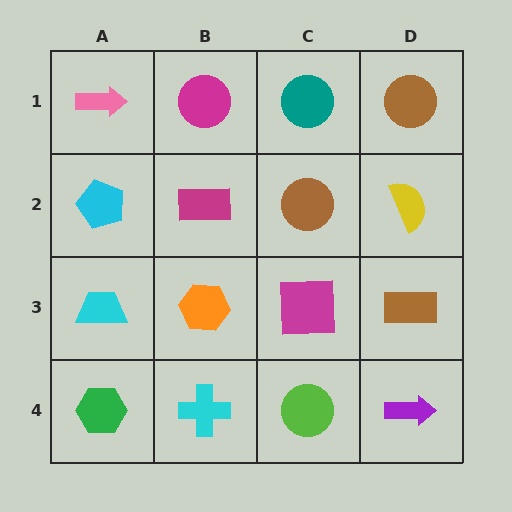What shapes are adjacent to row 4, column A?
A cyan trapezoid (row 3, column A), a cyan cross (row 4, column B).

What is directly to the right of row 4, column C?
A purple arrow.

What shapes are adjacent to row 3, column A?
A cyan pentagon (row 2, column A), a green hexagon (row 4, column A), an orange hexagon (row 3, column B).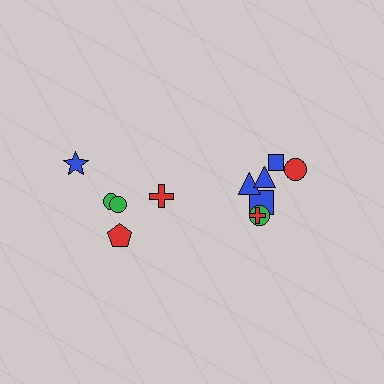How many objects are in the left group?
There are 5 objects.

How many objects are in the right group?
There are 7 objects.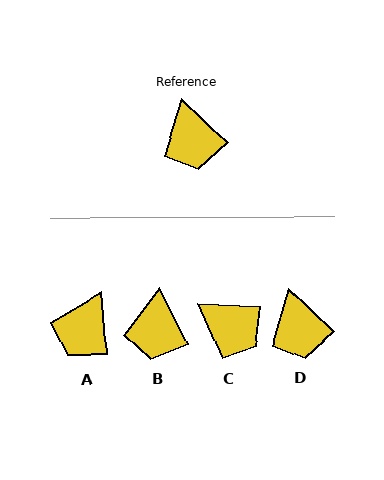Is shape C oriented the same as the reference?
No, it is off by about 41 degrees.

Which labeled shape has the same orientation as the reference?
D.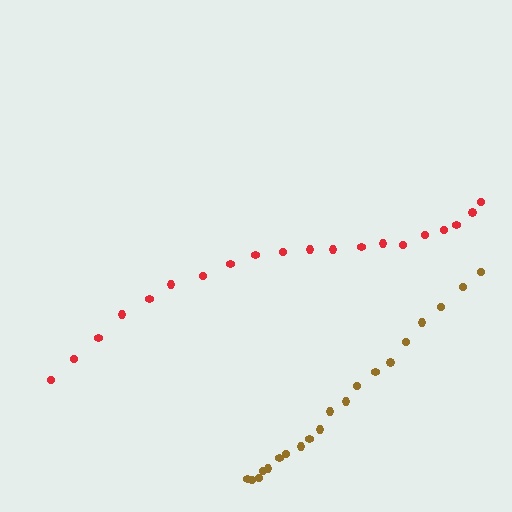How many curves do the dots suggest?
There are 2 distinct paths.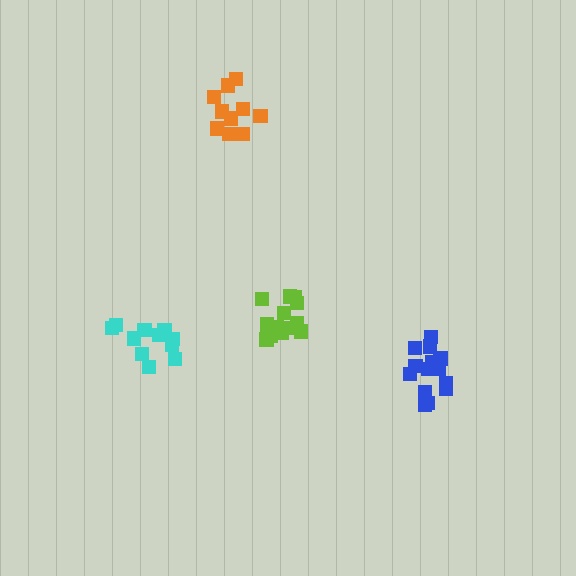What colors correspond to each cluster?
The clusters are colored: orange, blue, lime, cyan.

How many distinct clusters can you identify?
There are 4 distinct clusters.